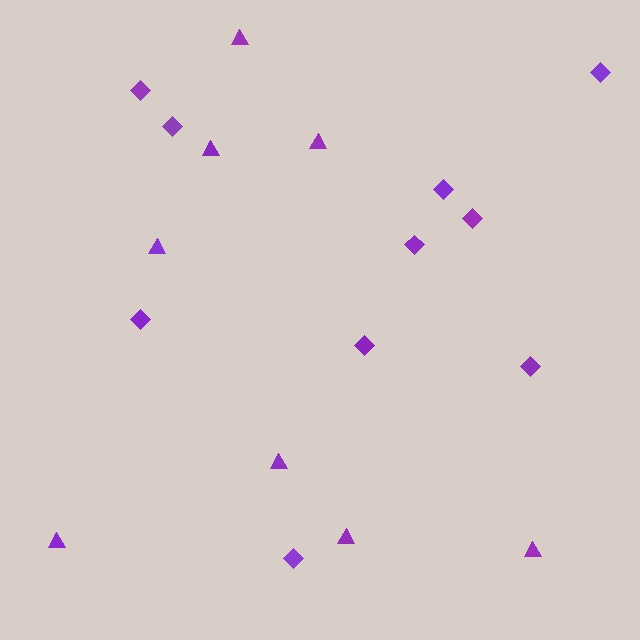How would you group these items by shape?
There are 2 groups: one group of triangles (8) and one group of diamonds (10).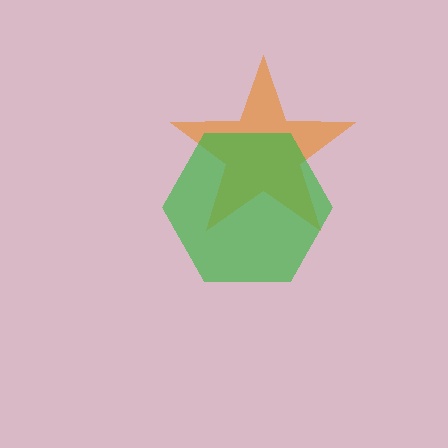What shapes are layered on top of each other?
The layered shapes are: an orange star, a green hexagon.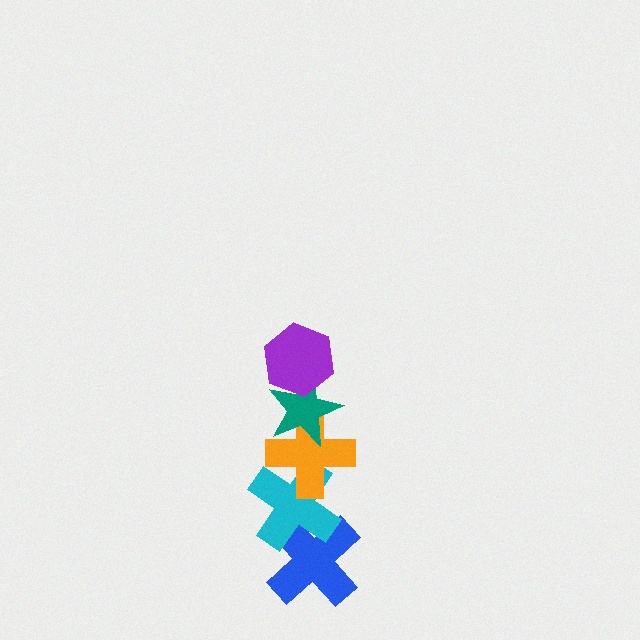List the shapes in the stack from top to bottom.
From top to bottom: the purple hexagon, the teal star, the orange cross, the cyan cross, the blue cross.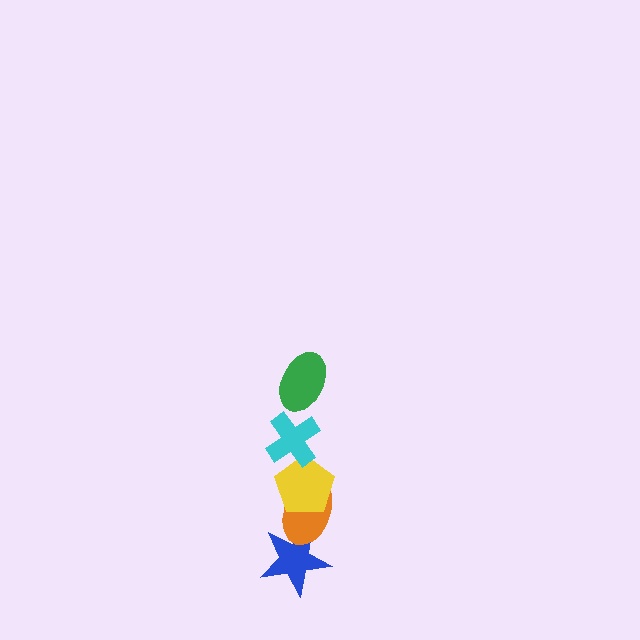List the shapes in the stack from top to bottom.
From top to bottom: the green ellipse, the cyan cross, the yellow pentagon, the orange ellipse, the blue star.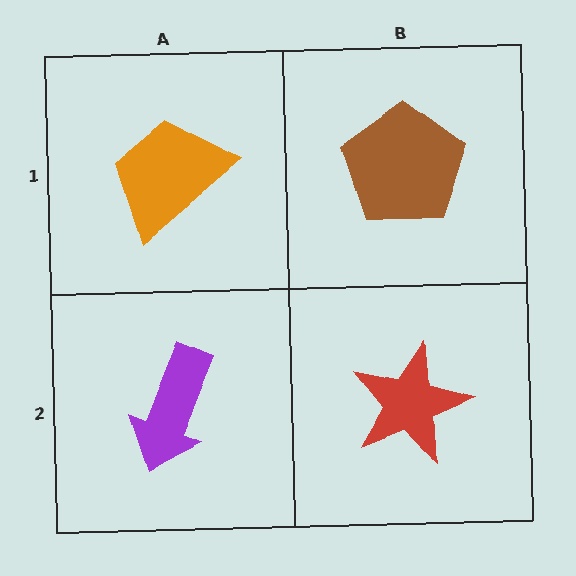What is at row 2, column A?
A purple arrow.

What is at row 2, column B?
A red star.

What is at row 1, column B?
A brown pentagon.